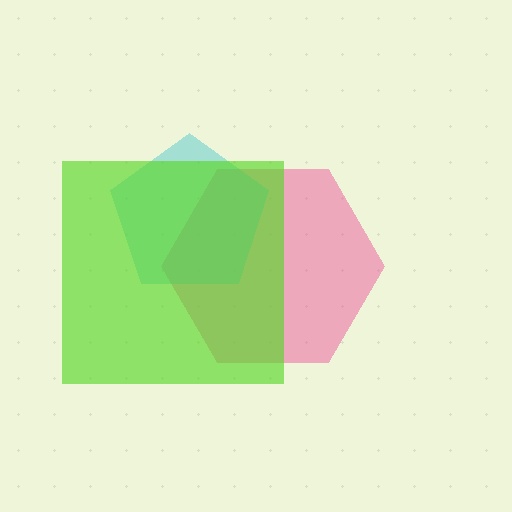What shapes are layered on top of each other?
The layered shapes are: a pink hexagon, a cyan pentagon, a lime square.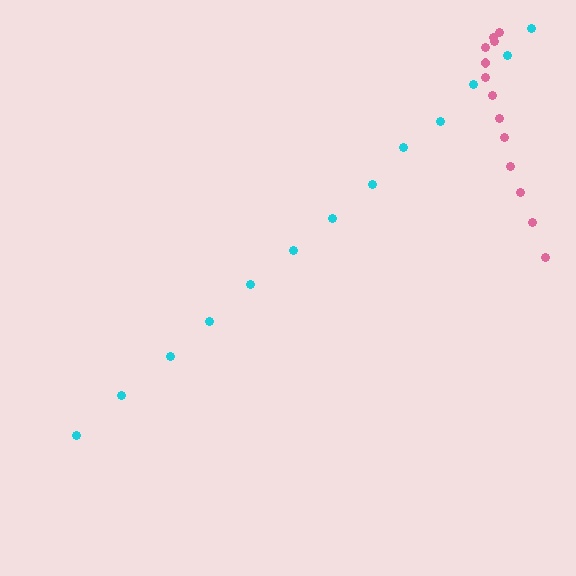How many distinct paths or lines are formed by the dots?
There are 2 distinct paths.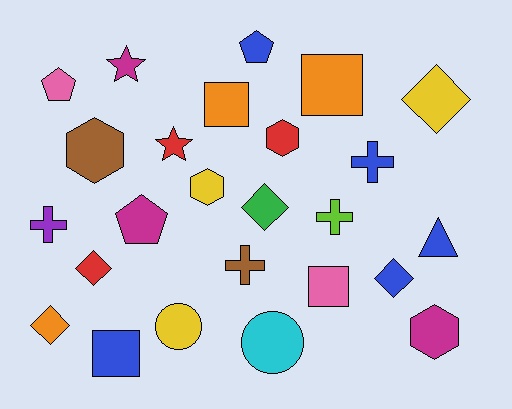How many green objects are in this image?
There is 1 green object.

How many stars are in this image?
There are 2 stars.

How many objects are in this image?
There are 25 objects.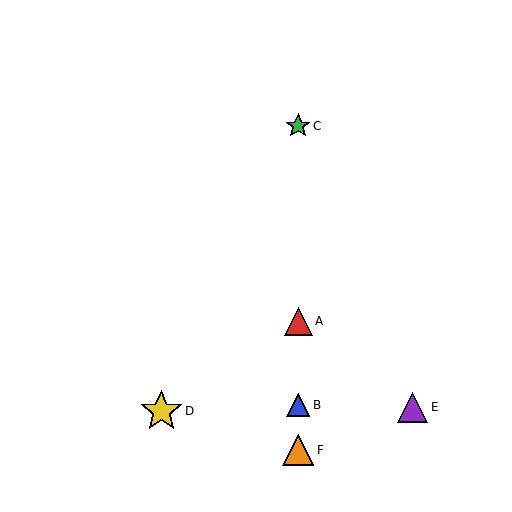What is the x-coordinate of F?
Object F is at x≈298.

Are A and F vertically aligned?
Yes, both are at x≈298.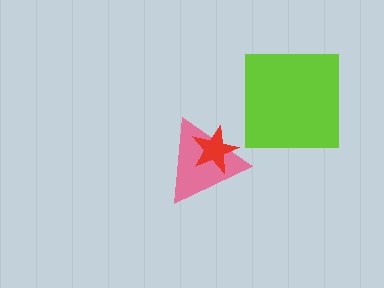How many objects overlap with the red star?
1 object overlaps with the red star.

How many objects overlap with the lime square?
0 objects overlap with the lime square.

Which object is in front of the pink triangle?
The red star is in front of the pink triangle.